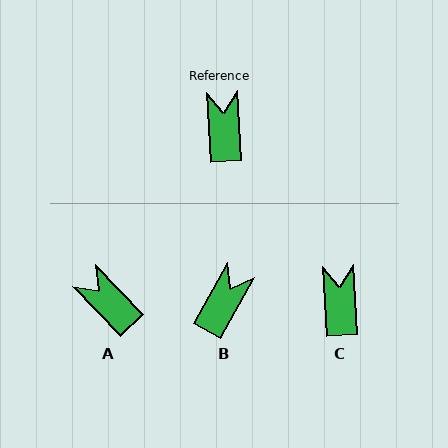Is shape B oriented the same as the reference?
No, it is off by about 33 degrees.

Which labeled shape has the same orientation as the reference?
C.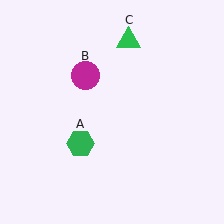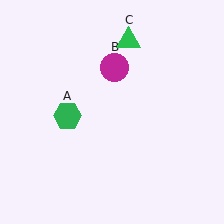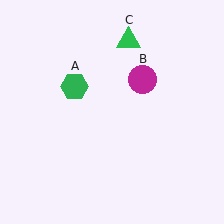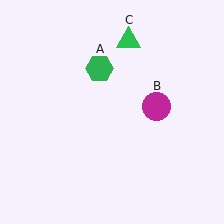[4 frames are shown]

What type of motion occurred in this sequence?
The green hexagon (object A), magenta circle (object B) rotated clockwise around the center of the scene.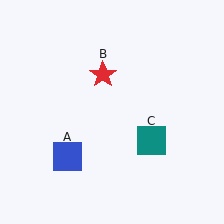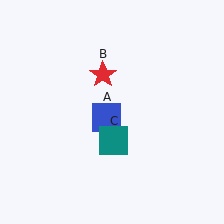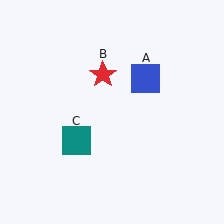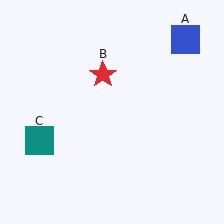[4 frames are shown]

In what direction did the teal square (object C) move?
The teal square (object C) moved left.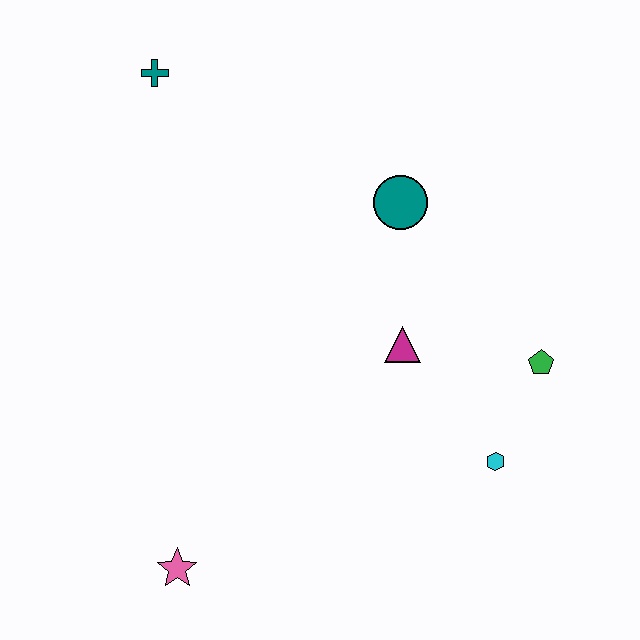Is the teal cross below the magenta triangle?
No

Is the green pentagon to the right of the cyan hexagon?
Yes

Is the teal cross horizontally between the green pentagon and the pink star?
No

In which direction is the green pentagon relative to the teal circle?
The green pentagon is below the teal circle.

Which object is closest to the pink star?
The magenta triangle is closest to the pink star.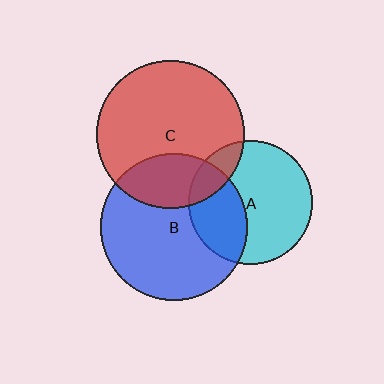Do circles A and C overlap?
Yes.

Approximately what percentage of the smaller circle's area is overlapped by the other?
Approximately 15%.